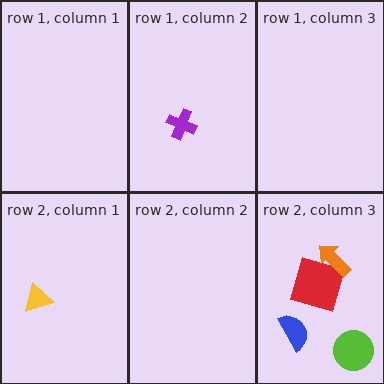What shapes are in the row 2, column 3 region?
The blue semicircle, the lime circle, the red square, the orange arrow.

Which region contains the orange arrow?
The row 2, column 3 region.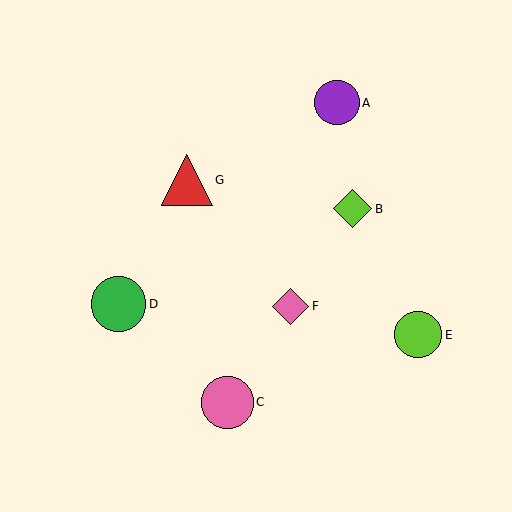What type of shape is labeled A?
Shape A is a purple circle.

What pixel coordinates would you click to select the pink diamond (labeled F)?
Click at (291, 306) to select the pink diamond F.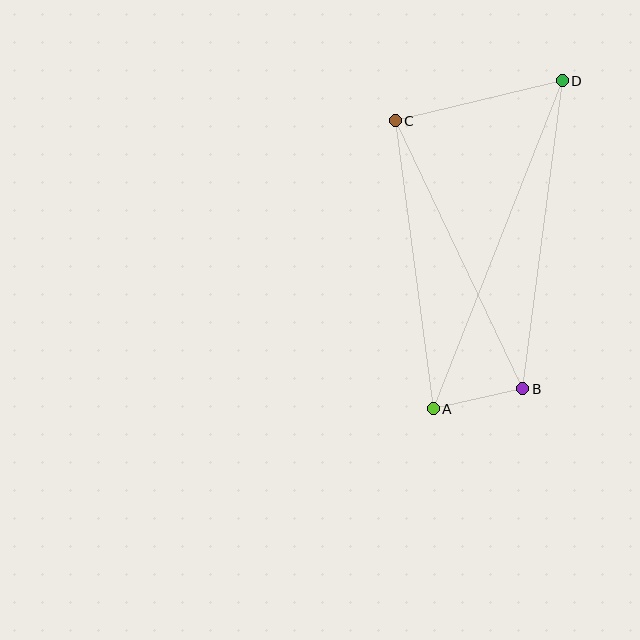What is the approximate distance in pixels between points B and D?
The distance between B and D is approximately 311 pixels.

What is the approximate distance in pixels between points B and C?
The distance between B and C is approximately 297 pixels.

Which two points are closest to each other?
Points A and B are closest to each other.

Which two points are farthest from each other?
Points A and D are farthest from each other.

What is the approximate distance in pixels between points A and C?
The distance between A and C is approximately 290 pixels.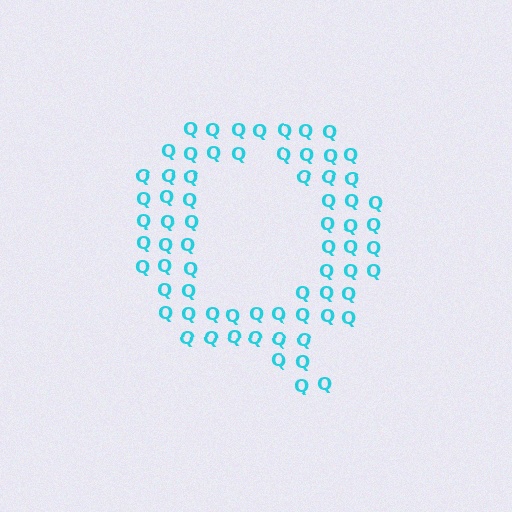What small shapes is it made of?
It is made of small letter Q's.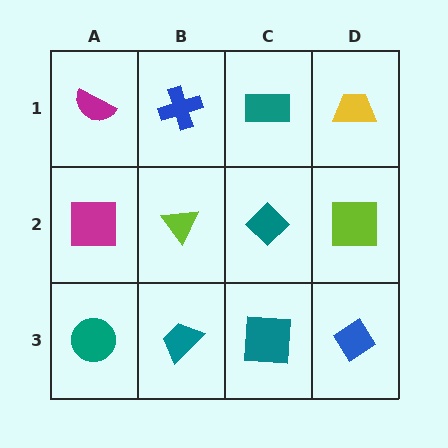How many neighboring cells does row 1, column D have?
2.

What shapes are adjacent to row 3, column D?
A lime square (row 2, column D), a teal square (row 3, column C).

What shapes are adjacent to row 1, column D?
A lime square (row 2, column D), a teal rectangle (row 1, column C).